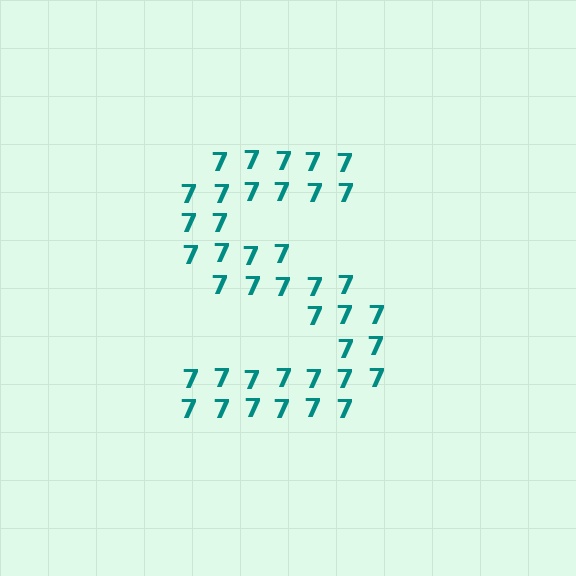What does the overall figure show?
The overall figure shows the letter S.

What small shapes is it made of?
It is made of small digit 7's.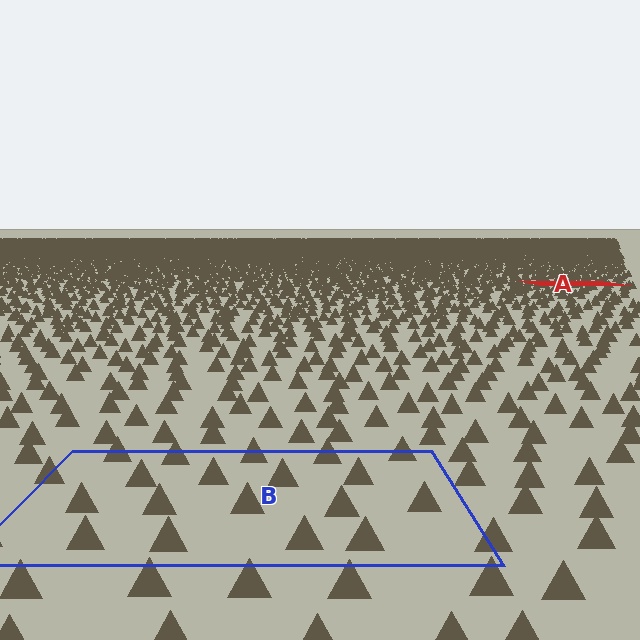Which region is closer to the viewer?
Region B is closer. The texture elements there are larger and more spread out.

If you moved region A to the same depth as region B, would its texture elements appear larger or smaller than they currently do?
They would appear larger. At a closer depth, the same texture elements are projected at a bigger on-screen size.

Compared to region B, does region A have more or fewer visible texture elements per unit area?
Region A has more texture elements per unit area — they are packed more densely because it is farther away.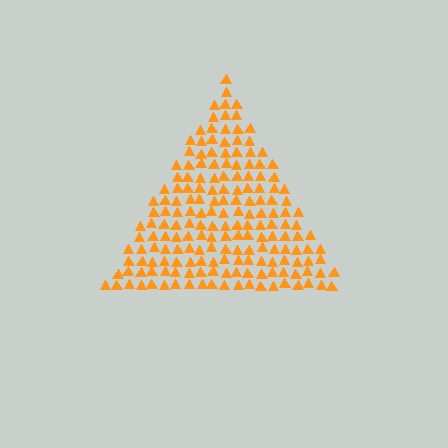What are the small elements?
The small elements are triangles.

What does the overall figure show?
The overall figure shows a triangle.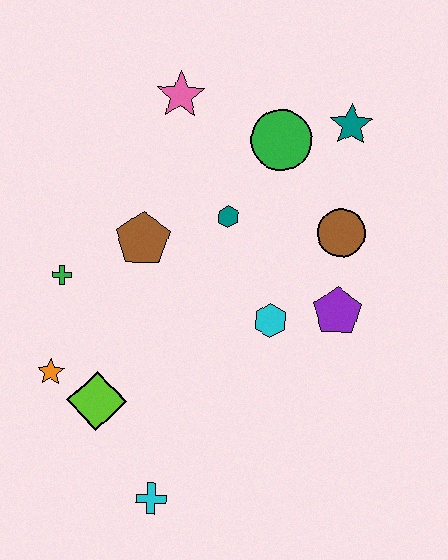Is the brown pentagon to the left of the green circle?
Yes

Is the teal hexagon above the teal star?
No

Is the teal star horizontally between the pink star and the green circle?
No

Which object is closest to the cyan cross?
The lime diamond is closest to the cyan cross.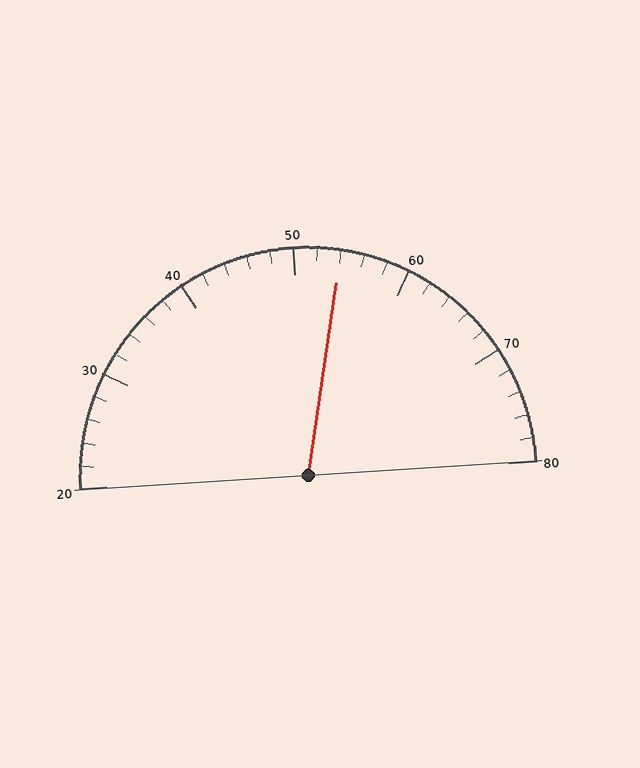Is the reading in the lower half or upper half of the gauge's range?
The reading is in the upper half of the range (20 to 80).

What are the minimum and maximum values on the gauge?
The gauge ranges from 20 to 80.